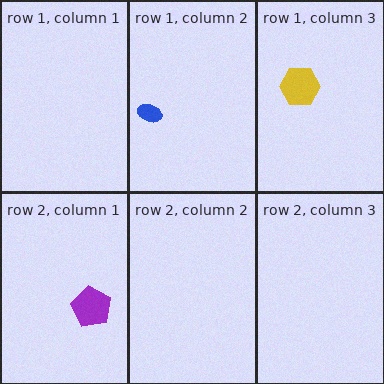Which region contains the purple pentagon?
The row 2, column 1 region.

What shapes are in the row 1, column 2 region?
The blue ellipse.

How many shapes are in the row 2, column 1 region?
1.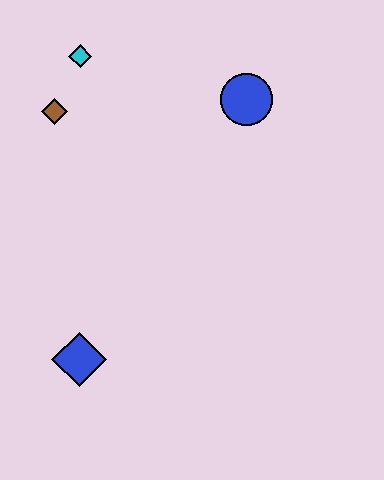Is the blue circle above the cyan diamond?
No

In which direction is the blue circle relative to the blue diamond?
The blue circle is above the blue diamond.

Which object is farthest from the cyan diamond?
The blue diamond is farthest from the cyan diamond.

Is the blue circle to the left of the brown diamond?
No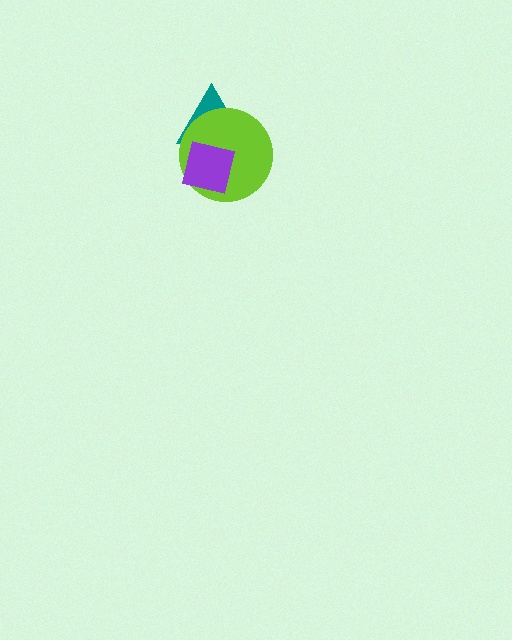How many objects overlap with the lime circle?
2 objects overlap with the lime circle.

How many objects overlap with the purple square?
2 objects overlap with the purple square.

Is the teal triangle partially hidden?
Yes, it is partially covered by another shape.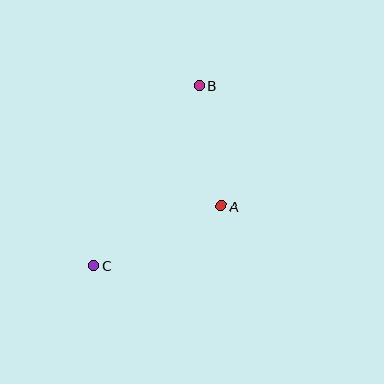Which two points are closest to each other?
Points A and B are closest to each other.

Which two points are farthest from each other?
Points B and C are farthest from each other.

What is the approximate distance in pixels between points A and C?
The distance between A and C is approximately 140 pixels.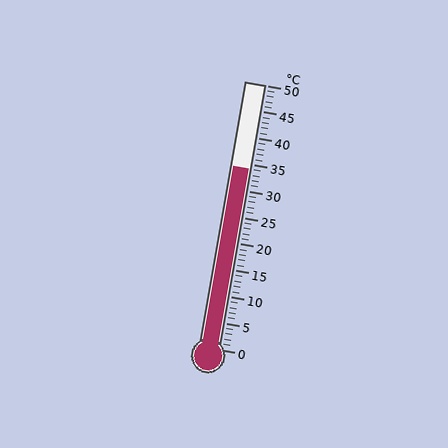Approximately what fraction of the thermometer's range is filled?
The thermometer is filled to approximately 70% of its range.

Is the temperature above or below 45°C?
The temperature is below 45°C.